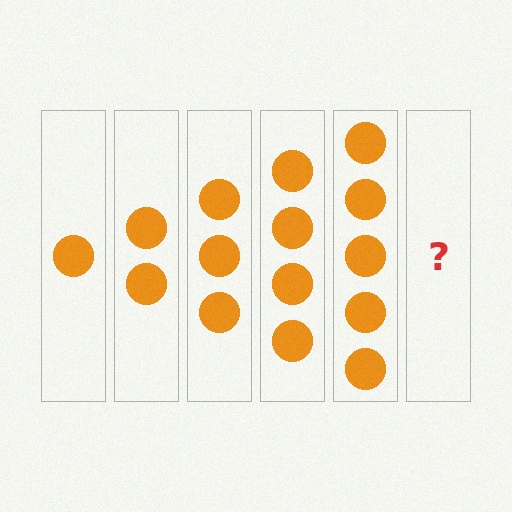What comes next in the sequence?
The next element should be 6 circles.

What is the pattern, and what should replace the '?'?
The pattern is that each step adds one more circle. The '?' should be 6 circles.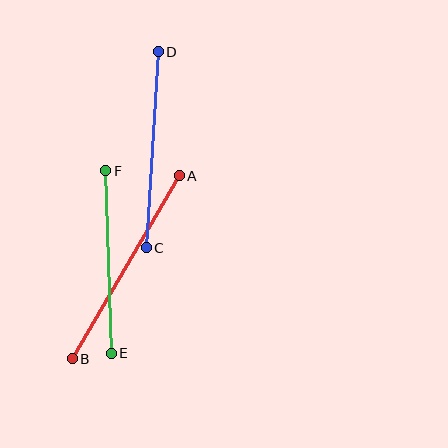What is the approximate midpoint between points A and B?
The midpoint is at approximately (126, 267) pixels.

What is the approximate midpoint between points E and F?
The midpoint is at approximately (108, 262) pixels.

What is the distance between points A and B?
The distance is approximately 212 pixels.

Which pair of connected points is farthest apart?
Points A and B are farthest apart.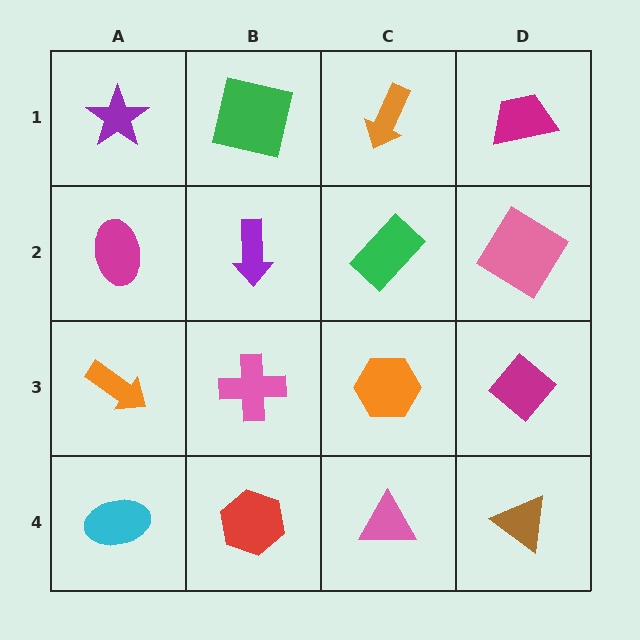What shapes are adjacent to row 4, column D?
A magenta diamond (row 3, column D), a pink triangle (row 4, column C).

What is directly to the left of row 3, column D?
An orange hexagon.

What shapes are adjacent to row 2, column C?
An orange arrow (row 1, column C), an orange hexagon (row 3, column C), a purple arrow (row 2, column B), a pink diamond (row 2, column D).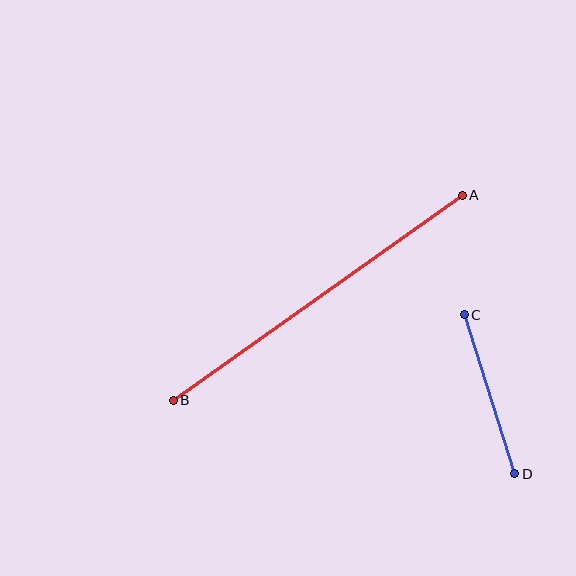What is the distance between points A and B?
The distance is approximately 354 pixels.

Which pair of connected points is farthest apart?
Points A and B are farthest apart.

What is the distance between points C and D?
The distance is approximately 167 pixels.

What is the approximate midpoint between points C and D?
The midpoint is at approximately (489, 394) pixels.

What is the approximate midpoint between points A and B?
The midpoint is at approximately (318, 298) pixels.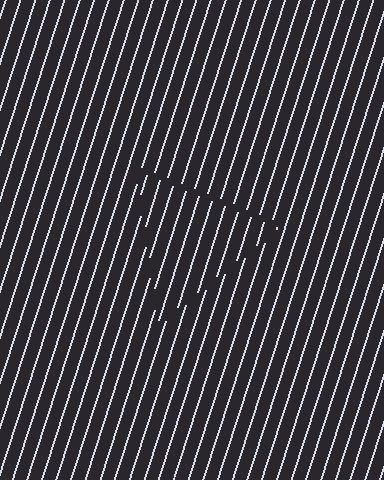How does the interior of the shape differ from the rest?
The interior of the shape contains the same grating, shifted by half a period — the contour is defined by the phase discontinuity where line-ends from the inner and outer gratings abut.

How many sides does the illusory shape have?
3 sides — the line-ends trace a triangle.